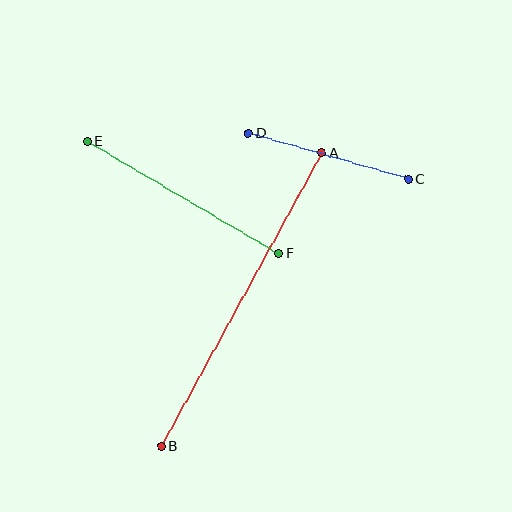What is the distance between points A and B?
The distance is approximately 334 pixels.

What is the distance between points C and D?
The distance is approximately 167 pixels.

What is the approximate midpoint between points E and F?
The midpoint is at approximately (183, 197) pixels.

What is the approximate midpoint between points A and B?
The midpoint is at approximately (241, 299) pixels.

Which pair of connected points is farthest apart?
Points A and B are farthest apart.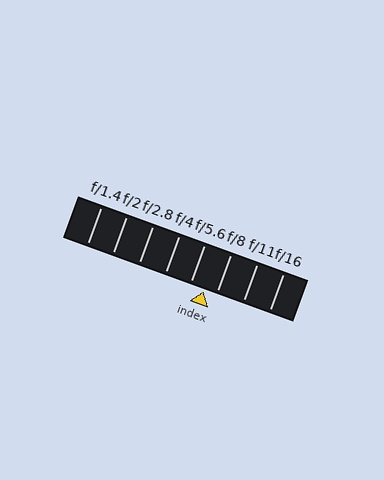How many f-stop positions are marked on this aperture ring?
There are 8 f-stop positions marked.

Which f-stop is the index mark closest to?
The index mark is closest to f/8.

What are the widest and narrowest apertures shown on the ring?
The widest aperture shown is f/1.4 and the narrowest is f/16.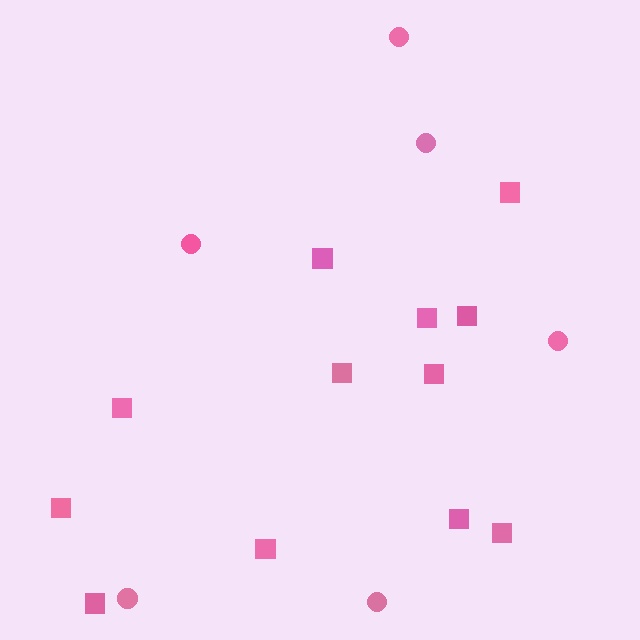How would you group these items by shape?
There are 2 groups: one group of circles (6) and one group of squares (12).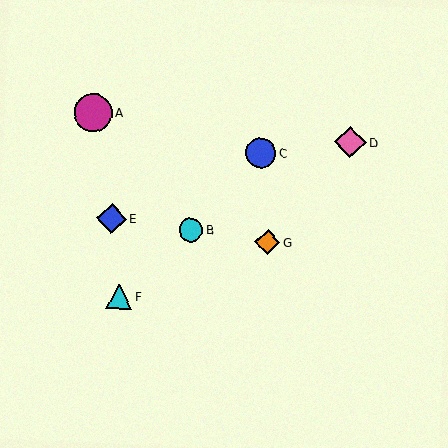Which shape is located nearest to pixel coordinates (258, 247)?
The orange diamond (labeled G) at (267, 242) is nearest to that location.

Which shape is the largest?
The magenta circle (labeled A) is the largest.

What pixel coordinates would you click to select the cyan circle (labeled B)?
Click at (191, 230) to select the cyan circle B.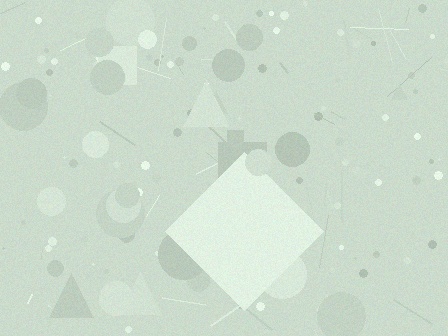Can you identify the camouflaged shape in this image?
The camouflaged shape is a diamond.